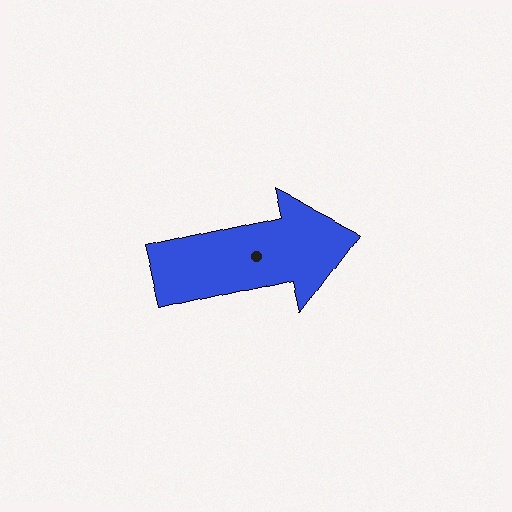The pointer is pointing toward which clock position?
Roughly 3 o'clock.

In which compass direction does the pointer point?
East.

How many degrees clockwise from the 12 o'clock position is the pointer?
Approximately 77 degrees.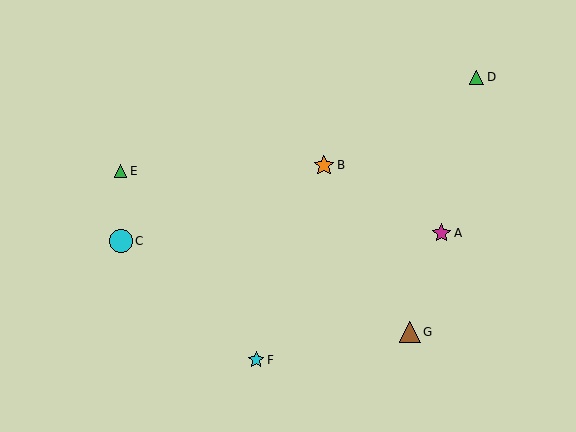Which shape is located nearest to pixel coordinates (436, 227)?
The magenta star (labeled A) at (441, 233) is nearest to that location.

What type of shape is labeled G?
Shape G is a brown triangle.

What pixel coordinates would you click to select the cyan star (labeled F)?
Click at (256, 360) to select the cyan star F.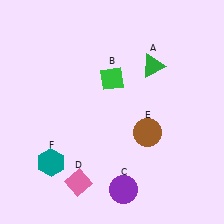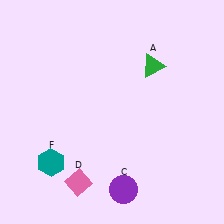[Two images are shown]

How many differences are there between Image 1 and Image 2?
There are 2 differences between the two images.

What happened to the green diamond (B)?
The green diamond (B) was removed in Image 2. It was in the top-right area of Image 1.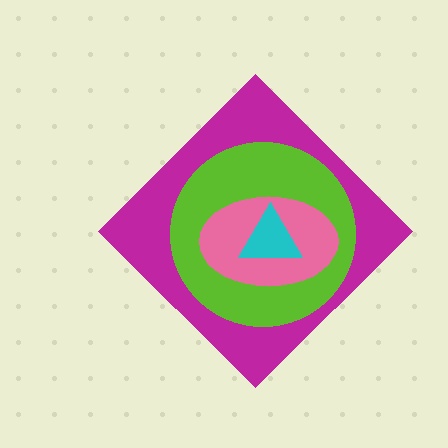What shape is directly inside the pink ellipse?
The cyan triangle.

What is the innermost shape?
The cyan triangle.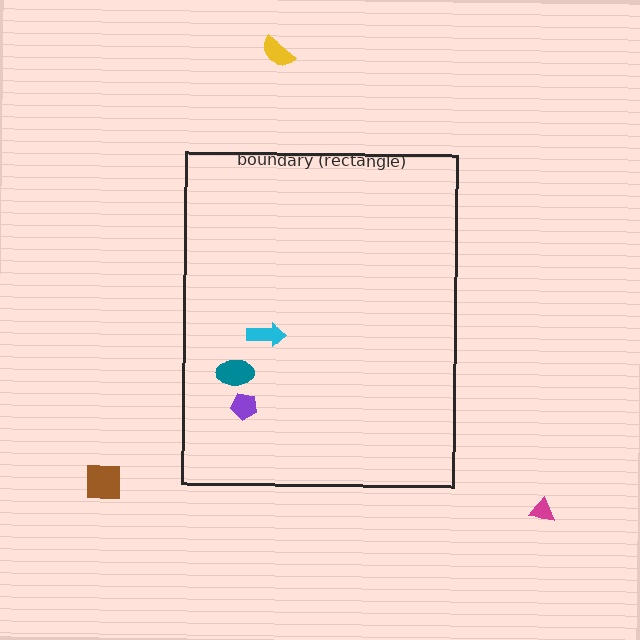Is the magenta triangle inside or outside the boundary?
Outside.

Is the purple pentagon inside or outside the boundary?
Inside.